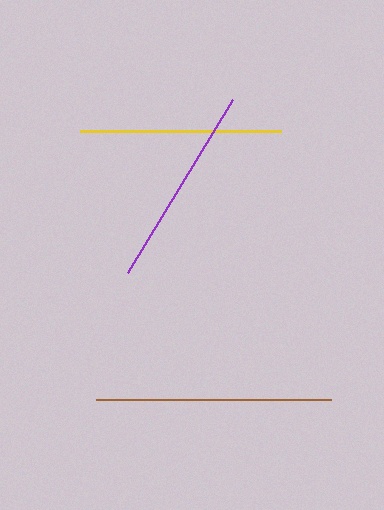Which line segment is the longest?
The brown line is the longest at approximately 235 pixels.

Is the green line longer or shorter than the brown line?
The brown line is longer than the green line.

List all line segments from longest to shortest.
From longest to shortest: brown, purple, yellow, green.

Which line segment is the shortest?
The green line is the shortest at approximately 138 pixels.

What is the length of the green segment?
The green segment is approximately 138 pixels long.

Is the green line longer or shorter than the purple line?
The purple line is longer than the green line.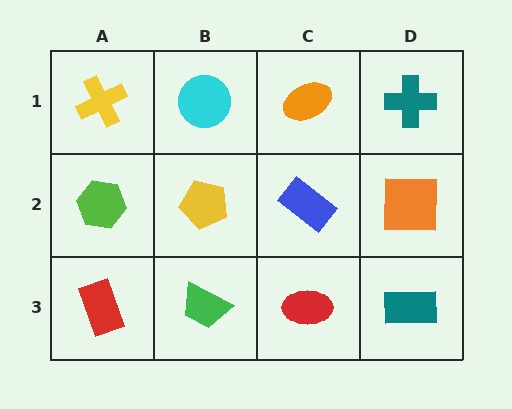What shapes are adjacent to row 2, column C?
An orange ellipse (row 1, column C), a red ellipse (row 3, column C), a yellow pentagon (row 2, column B), an orange square (row 2, column D).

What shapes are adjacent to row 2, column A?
A yellow cross (row 1, column A), a red rectangle (row 3, column A), a yellow pentagon (row 2, column B).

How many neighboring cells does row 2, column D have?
3.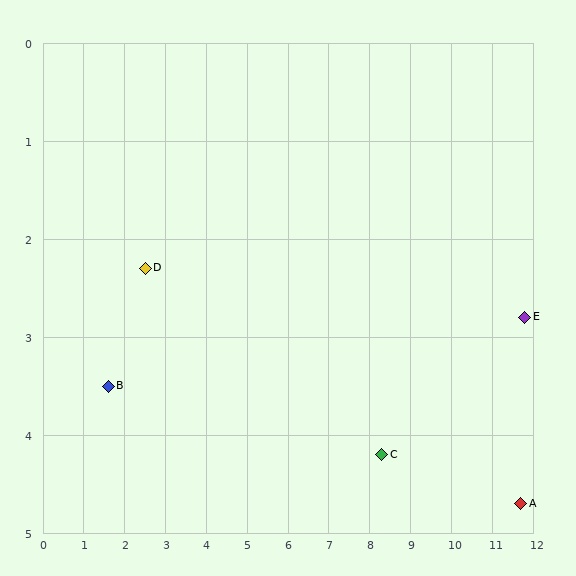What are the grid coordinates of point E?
Point E is at approximately (11.8, 2.8).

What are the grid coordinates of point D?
Point D is at approximately (2.5, 2.3).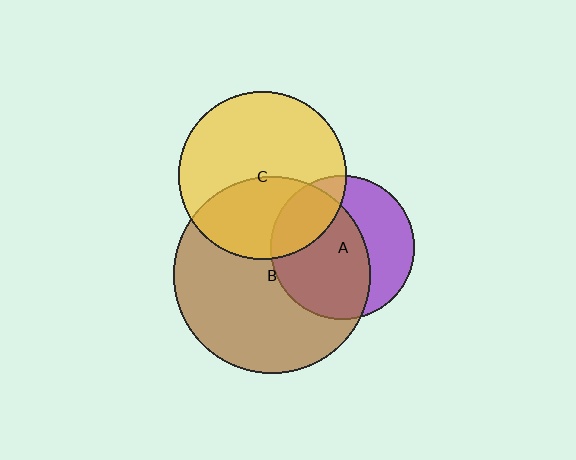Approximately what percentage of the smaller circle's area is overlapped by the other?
Approximately 25%.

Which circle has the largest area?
Circle B (brown).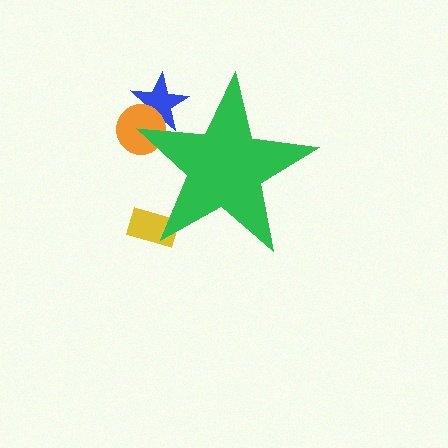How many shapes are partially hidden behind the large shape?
3 shapes are partially hidden.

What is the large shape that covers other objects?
A green star.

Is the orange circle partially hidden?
Yes, the orange circle is partially hidden behind the green star.